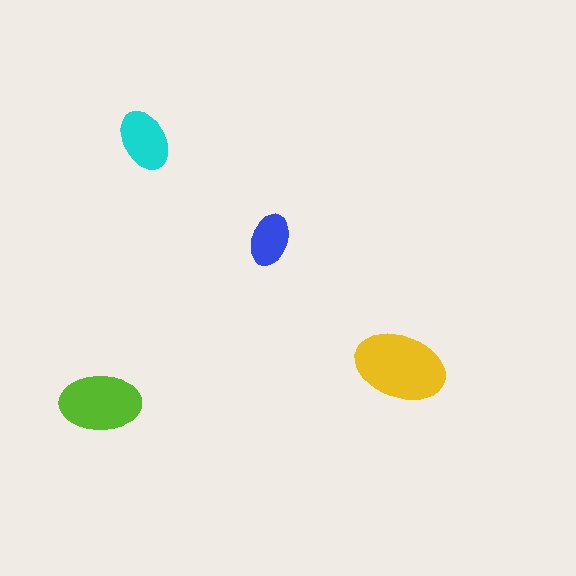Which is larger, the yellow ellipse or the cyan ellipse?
The yellow one.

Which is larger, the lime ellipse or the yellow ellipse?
The yellow one.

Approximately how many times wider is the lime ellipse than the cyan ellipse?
About 1.5 times wider.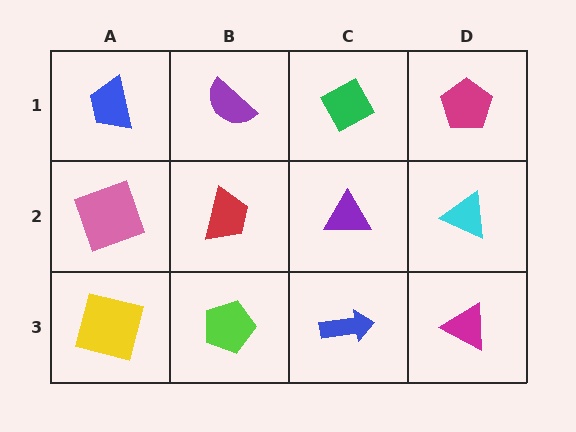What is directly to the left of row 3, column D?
A blue arrow.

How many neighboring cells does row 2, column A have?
3.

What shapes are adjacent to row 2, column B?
A purple semicircle (row 1, column B), a lime pentagon (row 3, column B), a pink square (row 2, column A), a purple triangle (row 2, column C).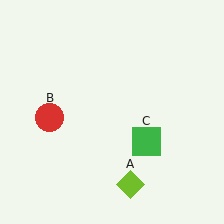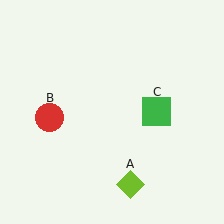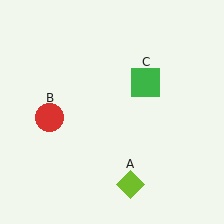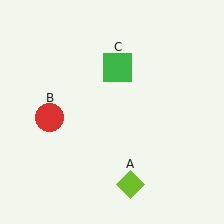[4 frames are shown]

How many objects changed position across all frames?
1 object changed position: green square (object C).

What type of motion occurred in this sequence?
The green square (object C) rotated counterclockwise around the center of the scene.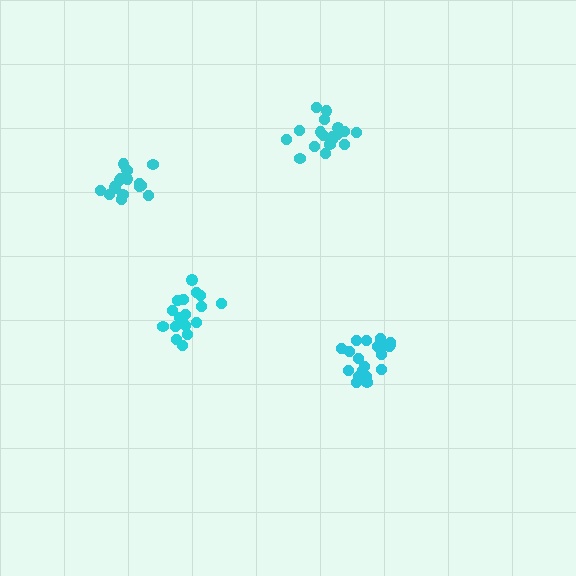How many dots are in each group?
Group 1: 18 dots, Group 2: 20 dots, Group 3: 19 dots, Group 4: 17 dots (74 total).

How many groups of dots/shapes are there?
There are 4 groups.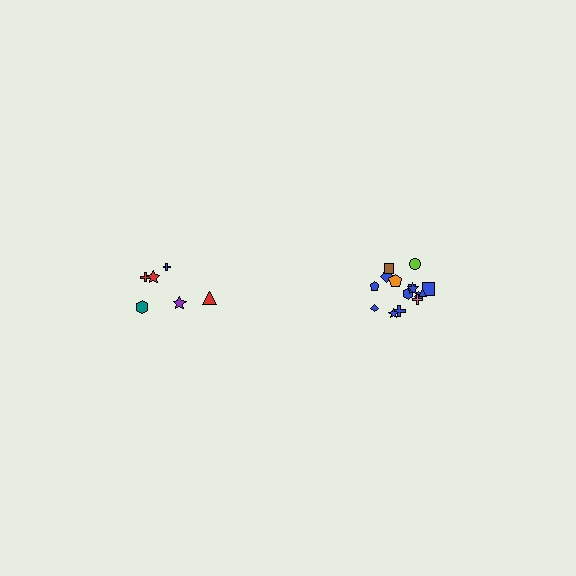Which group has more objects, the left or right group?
The right group.